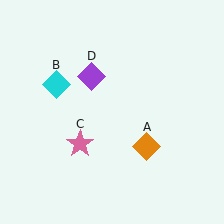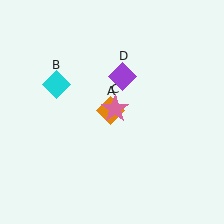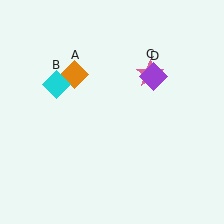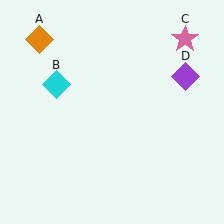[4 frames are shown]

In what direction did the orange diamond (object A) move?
The orange diamond (object A) moved up and to the left.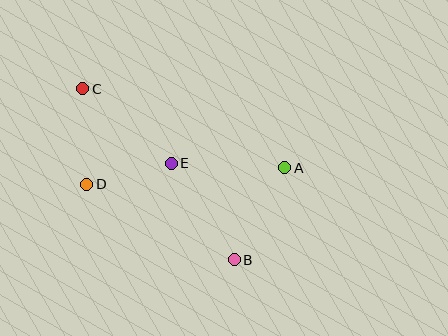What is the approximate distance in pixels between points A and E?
The distance between A and E is approximately 114 pixels.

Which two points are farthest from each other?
Points B and C are farthest from each other.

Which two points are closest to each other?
Points D and E are closest to each other.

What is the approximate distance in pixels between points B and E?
The distance between B and E is approximately 116 pixels.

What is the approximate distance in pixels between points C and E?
The distance between C and E is approximately 116 pixels.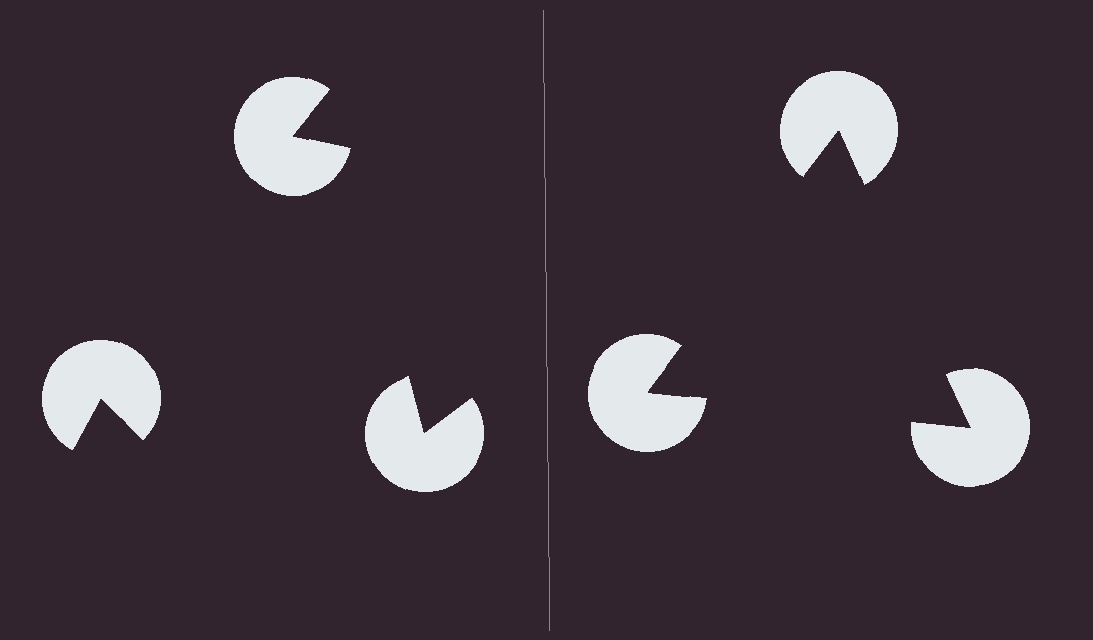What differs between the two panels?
The pac-man discs are positioned identically on both sides; only the wedge orientations differ. On the right they align to a triangle; on the left they are misaligned.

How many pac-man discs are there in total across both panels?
6 — 3 on each side.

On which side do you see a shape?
An illusory triangle appears on the right side. On the left side the wedge cuts are rotated, so no coherent shape forms.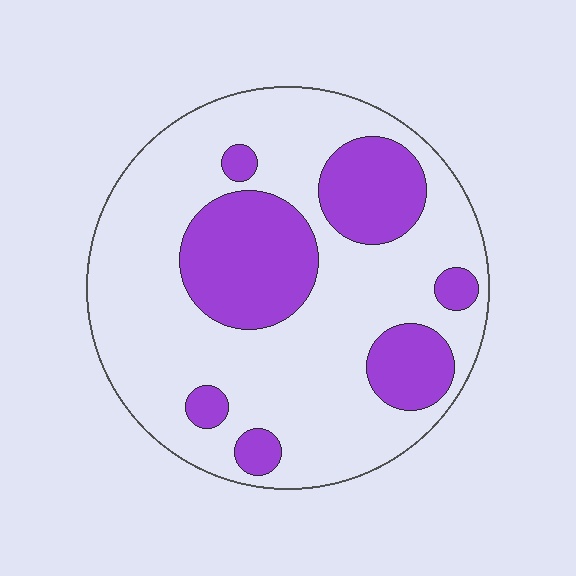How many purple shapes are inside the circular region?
7.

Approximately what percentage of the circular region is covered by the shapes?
Approximately 30%.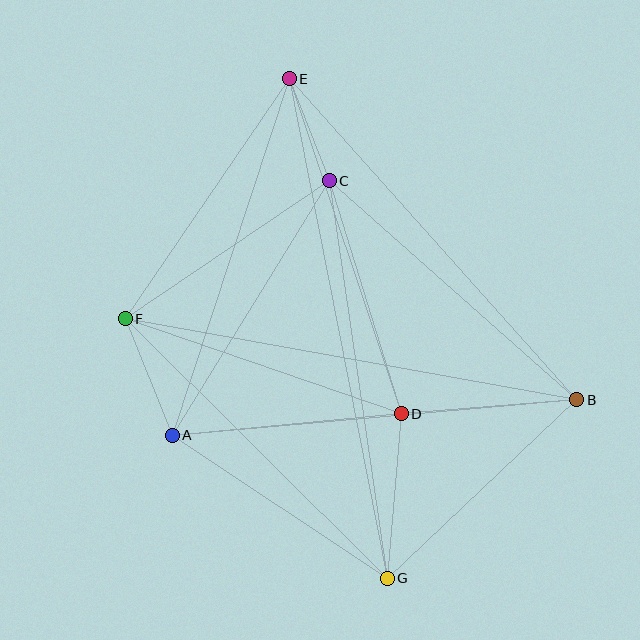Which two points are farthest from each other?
Points E and G are farthest from each other.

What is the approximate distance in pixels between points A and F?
The distance between A and F is approximately 126 pixels.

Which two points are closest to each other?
Points C and E are closest to each other.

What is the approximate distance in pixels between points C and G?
The distance between C and G is approximately 402 pixels.